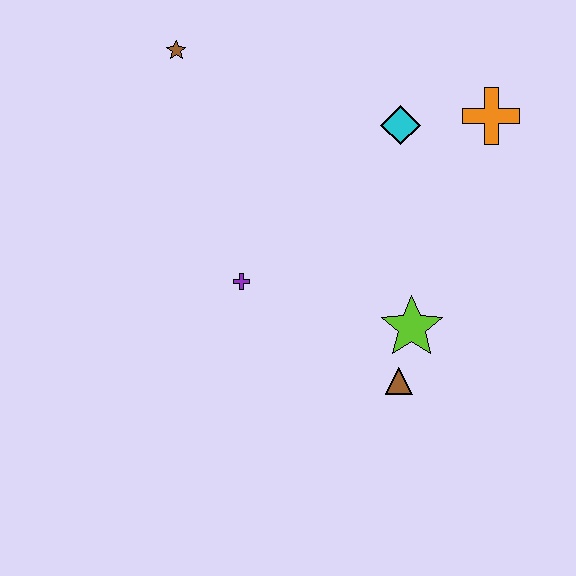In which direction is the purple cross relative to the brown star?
The purple cross is below the brown star.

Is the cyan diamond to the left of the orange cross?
Yes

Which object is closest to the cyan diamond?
The orange cross is closest to the cyan diamond.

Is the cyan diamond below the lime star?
No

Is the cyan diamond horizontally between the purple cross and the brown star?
No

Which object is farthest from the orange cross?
The brown star is farthest from the orange cross.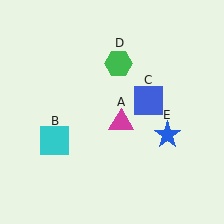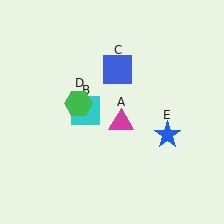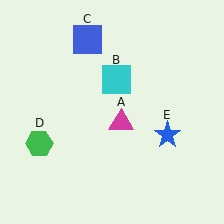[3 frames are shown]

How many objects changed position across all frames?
3 objects changed position: cyan square (object B), blue square (object C), green hexagon (object D).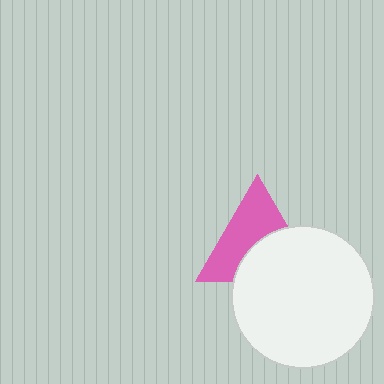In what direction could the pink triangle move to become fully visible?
The pink triangle could move up. That would shift it out from behind the white circle entirely.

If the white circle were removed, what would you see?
You would see the complete pink triangle.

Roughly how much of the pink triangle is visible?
About half of it is visible (roughly 56%).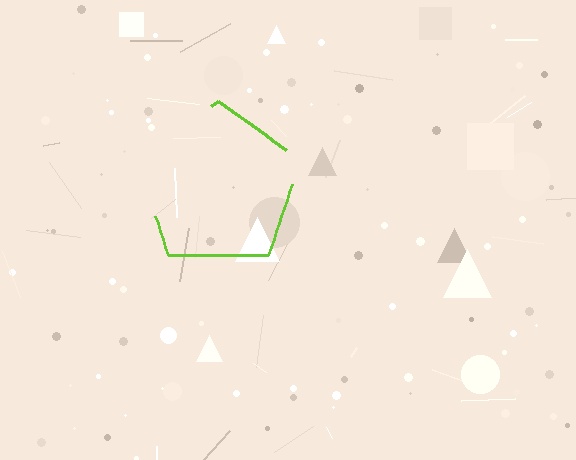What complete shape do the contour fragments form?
The contour fragments form a pentagon.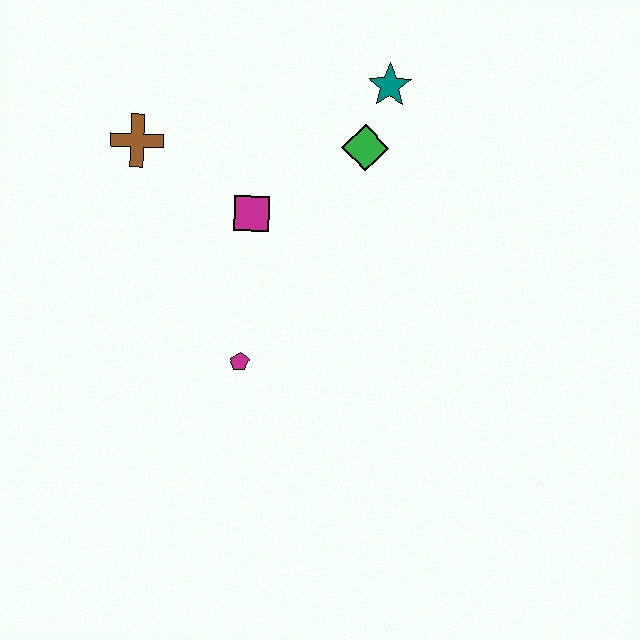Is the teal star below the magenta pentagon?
No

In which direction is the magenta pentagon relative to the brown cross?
The magenta pentagon is below the brown cross.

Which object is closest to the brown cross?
The magenta square is closest to the brown cross.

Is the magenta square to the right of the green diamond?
No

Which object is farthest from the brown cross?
The teal star is farthest from the brown cross.